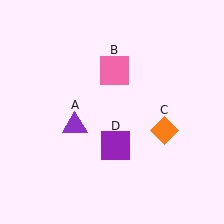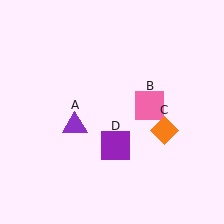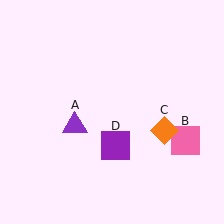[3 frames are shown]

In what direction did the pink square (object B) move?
The pink square (object B) moved down and to the right.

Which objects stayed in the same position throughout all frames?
Purple triangle (object A) and orange diamond (object C) and purple square (object D) remained stationary.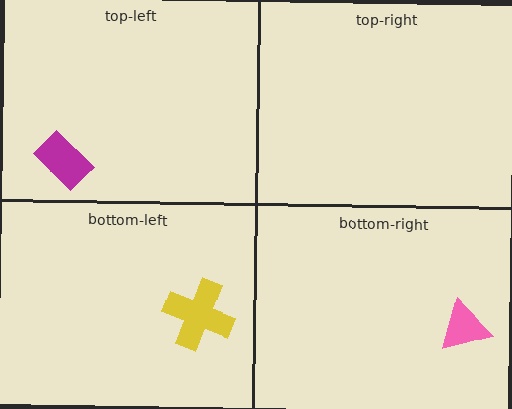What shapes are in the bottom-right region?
The pink triangle.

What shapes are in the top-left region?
The magenta rectangle.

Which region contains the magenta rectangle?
The top-left region.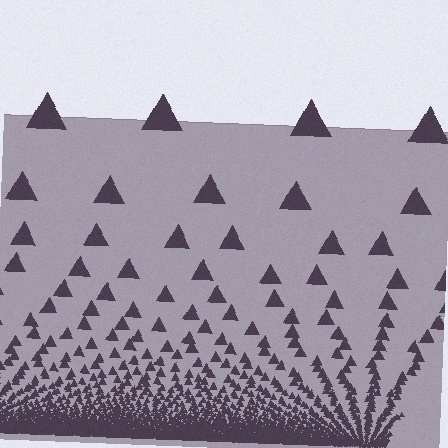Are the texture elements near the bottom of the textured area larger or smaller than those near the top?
Smaller. The gradient is inverted — elements near the bottom are smaller and denser.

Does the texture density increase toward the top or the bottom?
Density increases toward the bottom.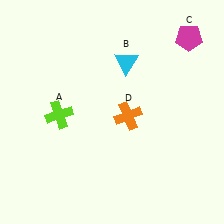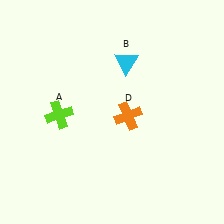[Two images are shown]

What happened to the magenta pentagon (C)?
The magenta pentagon (C) was removed in Image 2. It was in the top-right area of Image 1.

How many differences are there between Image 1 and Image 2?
There is 1 difference between the two images.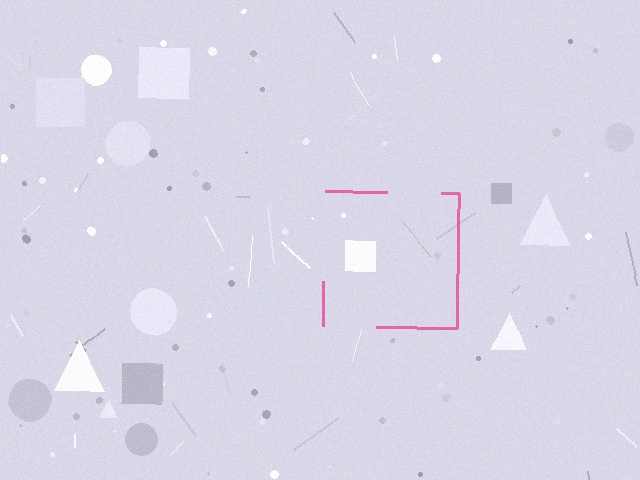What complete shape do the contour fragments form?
The contour fragments form a square.